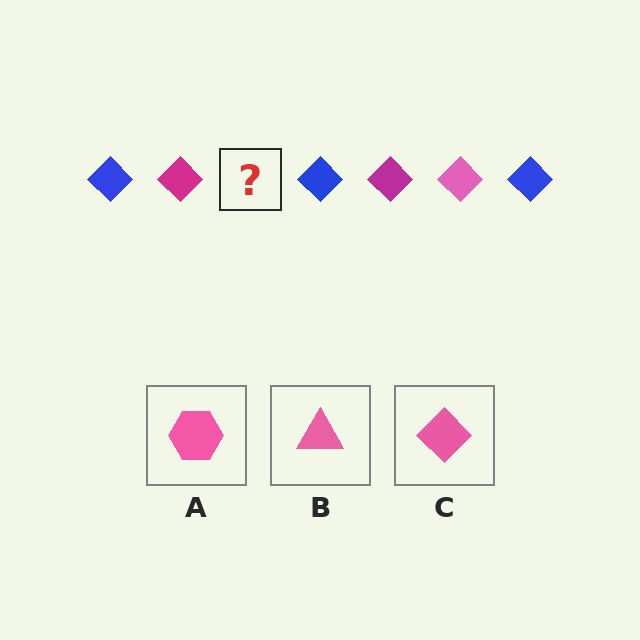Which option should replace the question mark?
Option C.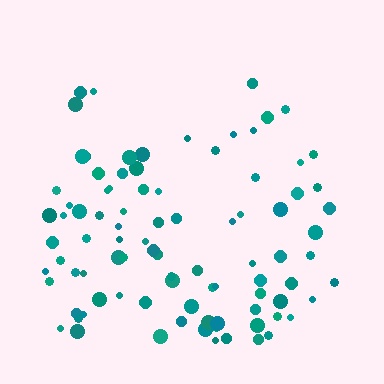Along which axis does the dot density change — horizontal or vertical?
Vertical.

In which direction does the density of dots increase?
From top to bottom, with the bottom side densest.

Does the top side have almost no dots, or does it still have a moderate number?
Still a moderate number, just noticeably fewer than the bottom.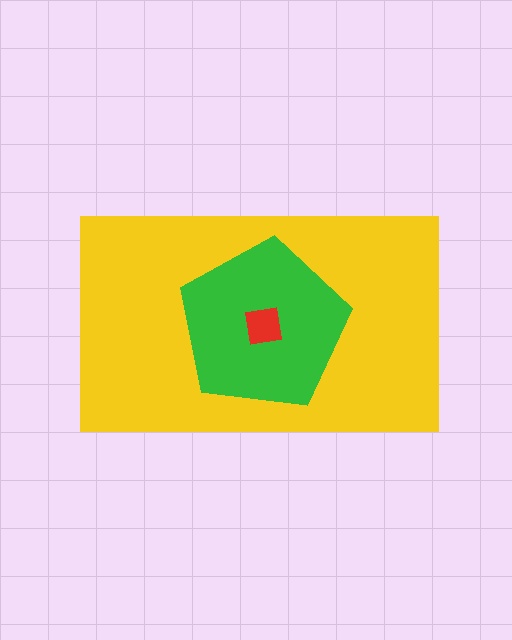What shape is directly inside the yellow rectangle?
The green pentagon.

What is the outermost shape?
The yellow rectangle.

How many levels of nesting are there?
3.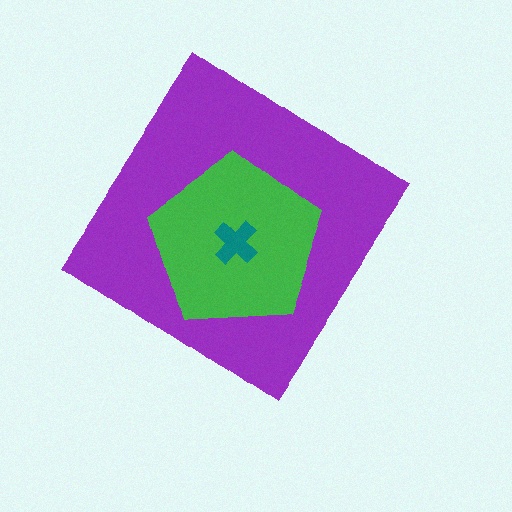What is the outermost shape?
The purple diamond.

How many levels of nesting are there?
3.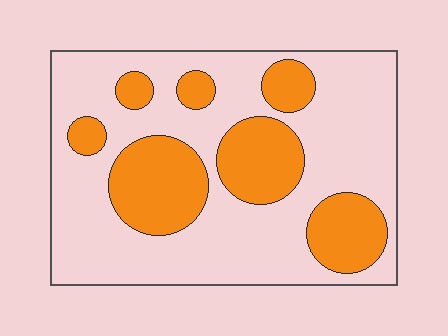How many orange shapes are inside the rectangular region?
7.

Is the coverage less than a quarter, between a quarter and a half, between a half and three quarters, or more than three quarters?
Between a quarter and a half.